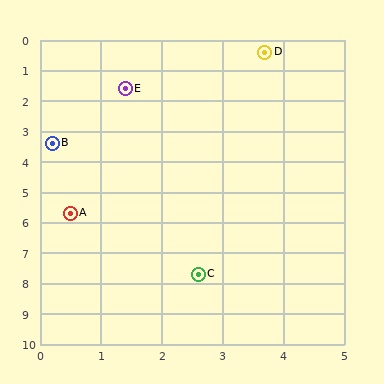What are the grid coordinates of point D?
Point D is at approximately (3.7, 0.4).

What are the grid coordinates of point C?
Point C is at approximately (2.6, 7.7).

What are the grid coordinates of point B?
Point B is at approximately (0.2, 3.4).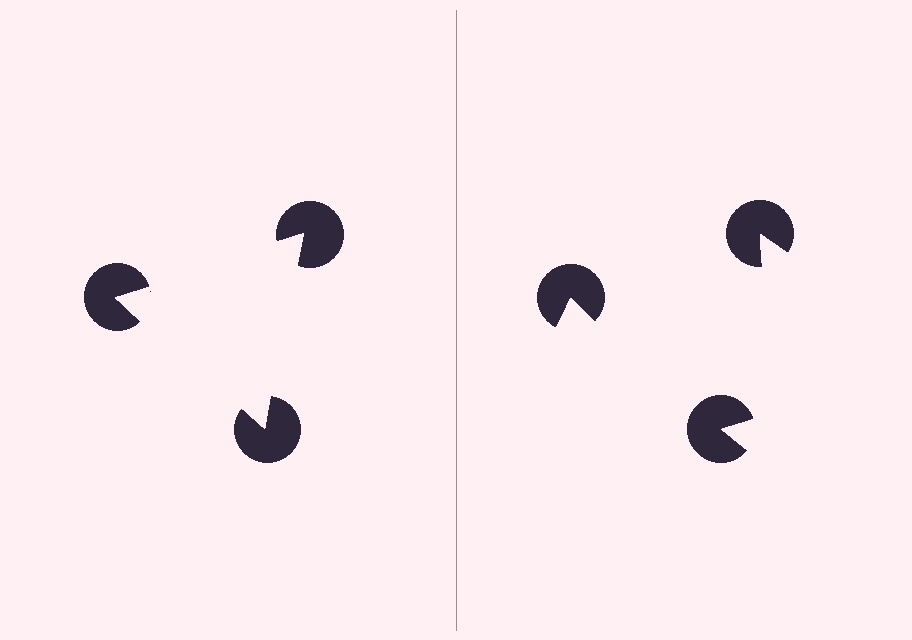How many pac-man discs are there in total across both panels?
6 — 3 on each side.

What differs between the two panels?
The pac-man discs are positioned identically on both sides; only the wedge orientations differ. On the left they align to a triangle; on the right they are misaligned.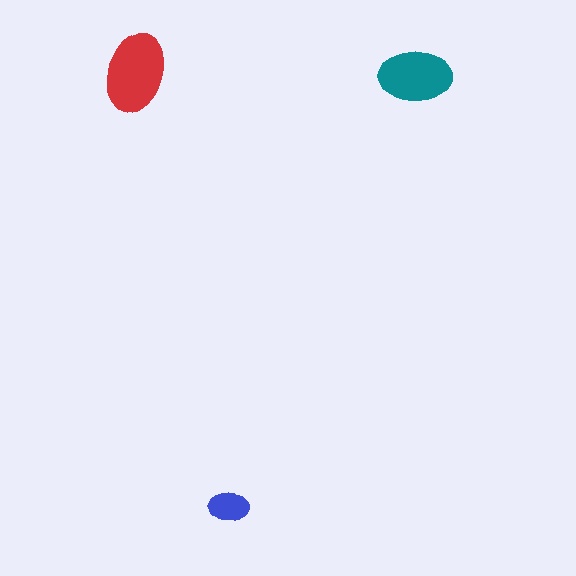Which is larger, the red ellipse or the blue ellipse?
The red one.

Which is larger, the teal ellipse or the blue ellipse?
The teal one.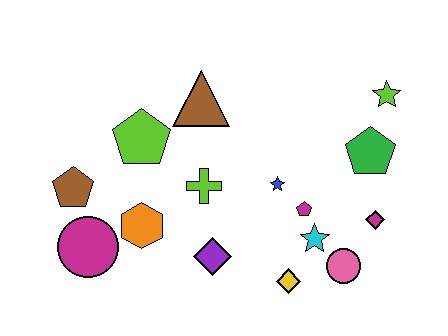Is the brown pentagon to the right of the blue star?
No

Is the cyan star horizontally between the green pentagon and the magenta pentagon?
Yes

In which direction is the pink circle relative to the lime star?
The pink circle is below the lime star.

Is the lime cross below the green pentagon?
Yes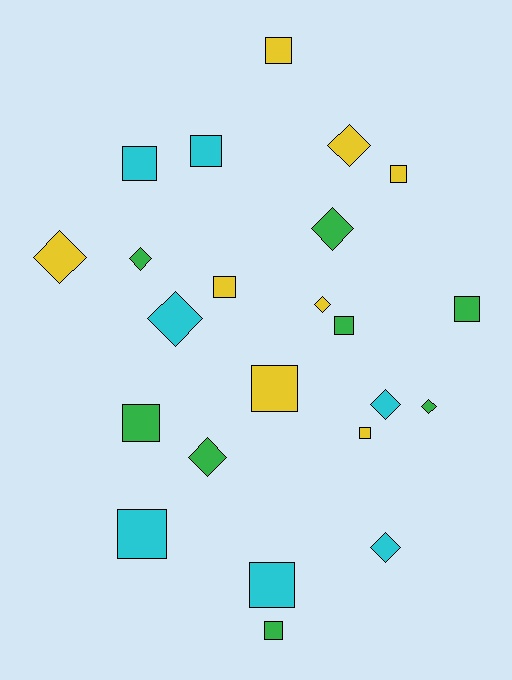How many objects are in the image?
There are 23 objects.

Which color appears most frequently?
Yellow, with 8 objects.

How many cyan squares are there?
There are 4 cyan squares.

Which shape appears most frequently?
Square, with 13 objects.